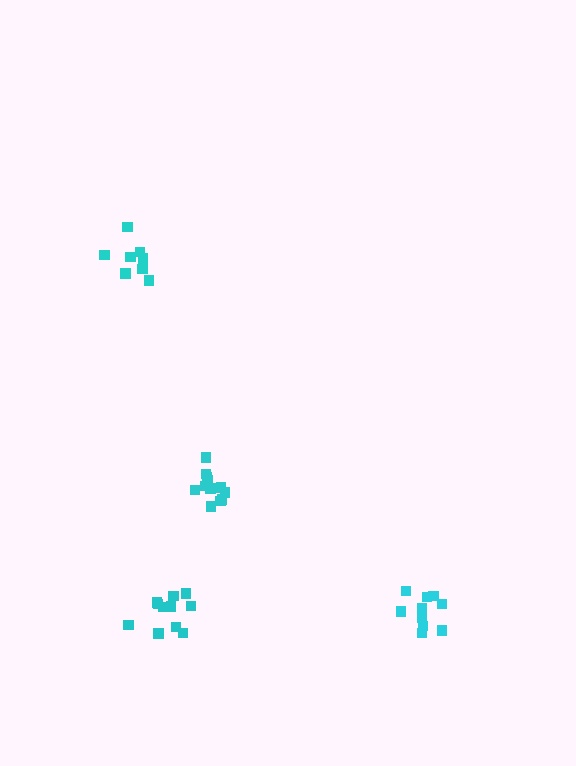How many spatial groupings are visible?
There are 4 spatial groupings.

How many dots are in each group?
Group 1: 11 dots, Group 2: 12 dots, Group 3: 10 dots, Group 4: 9 dots (42 total).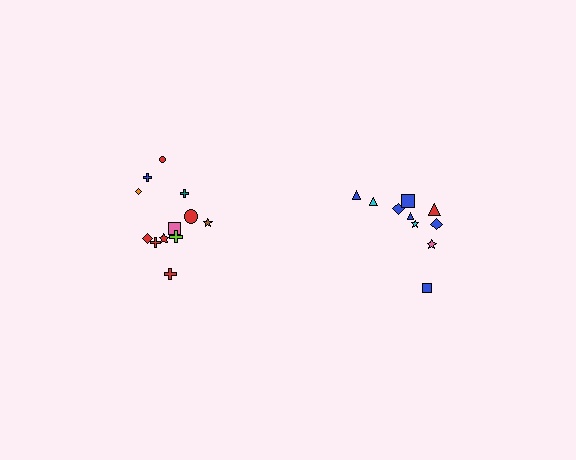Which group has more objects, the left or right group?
The left group.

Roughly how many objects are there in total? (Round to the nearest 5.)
Roughly 20 objects in total.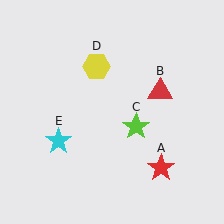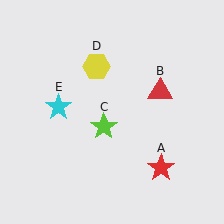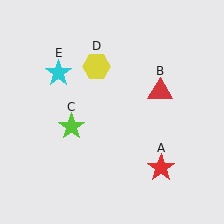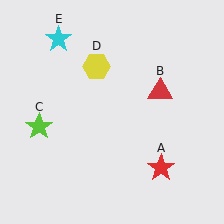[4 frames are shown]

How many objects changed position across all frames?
2 objects changed position: lime star (object C), cyan star (object E).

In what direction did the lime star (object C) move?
The lime star (object C) moved left.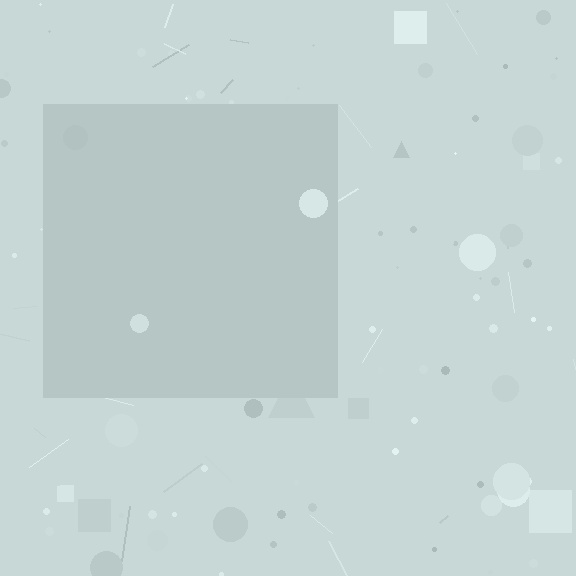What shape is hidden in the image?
A square is hidden in the image.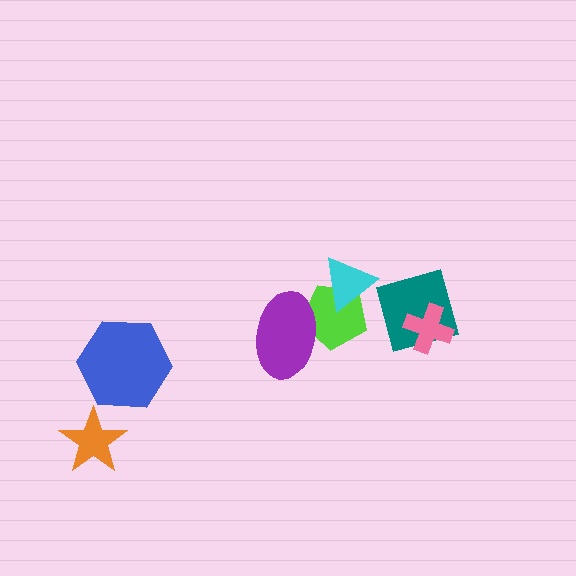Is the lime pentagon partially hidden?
Yes, it is partially covered by another shape.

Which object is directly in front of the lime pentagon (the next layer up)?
The purple ellipse is directly in front of the lime pentagon.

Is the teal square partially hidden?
Yes, it is partially covered by another shape.